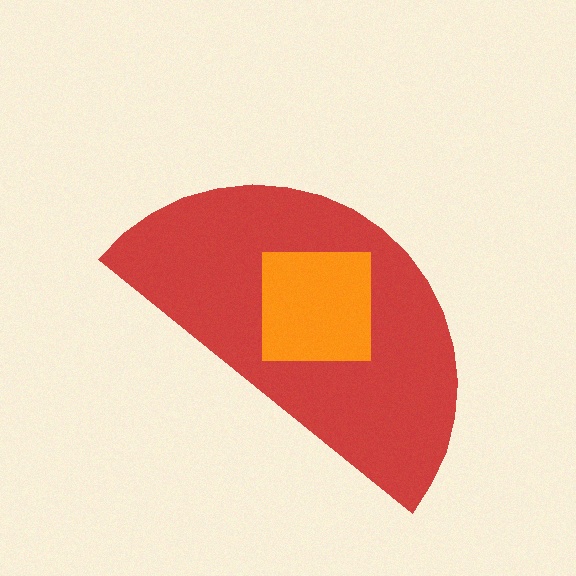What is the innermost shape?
The orange square.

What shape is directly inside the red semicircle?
The orange square.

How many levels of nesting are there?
2.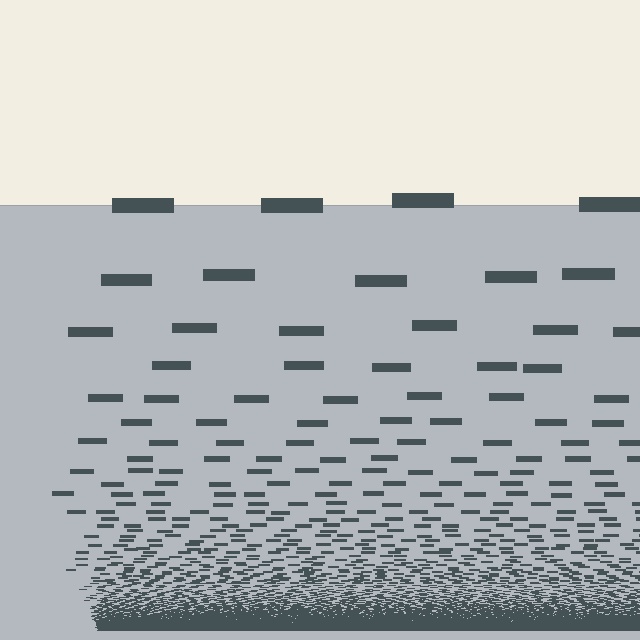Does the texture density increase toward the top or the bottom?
Density increases toward the bottom.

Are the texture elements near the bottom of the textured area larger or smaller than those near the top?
Smaller. The gradient is inverted — elements near the bottom are smaller and denser.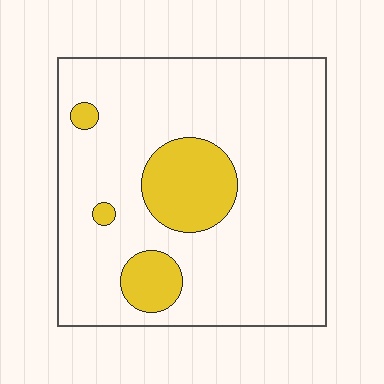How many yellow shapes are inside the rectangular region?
4.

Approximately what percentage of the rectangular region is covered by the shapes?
Approximately 15%.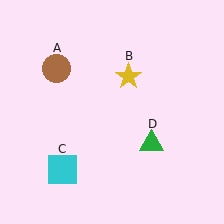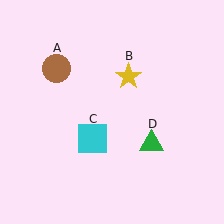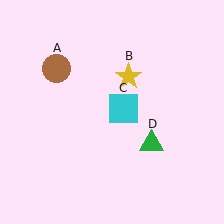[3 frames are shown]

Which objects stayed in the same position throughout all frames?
Brown circle (object A) and yellow star (object B) and green triangle (object D) remained stationary.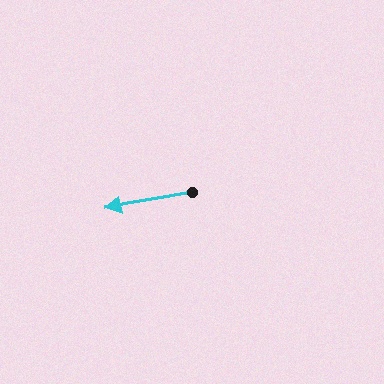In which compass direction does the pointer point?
West.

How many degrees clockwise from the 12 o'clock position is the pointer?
Approximately 260 degrees.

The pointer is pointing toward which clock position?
Roughly 9 o'clock.